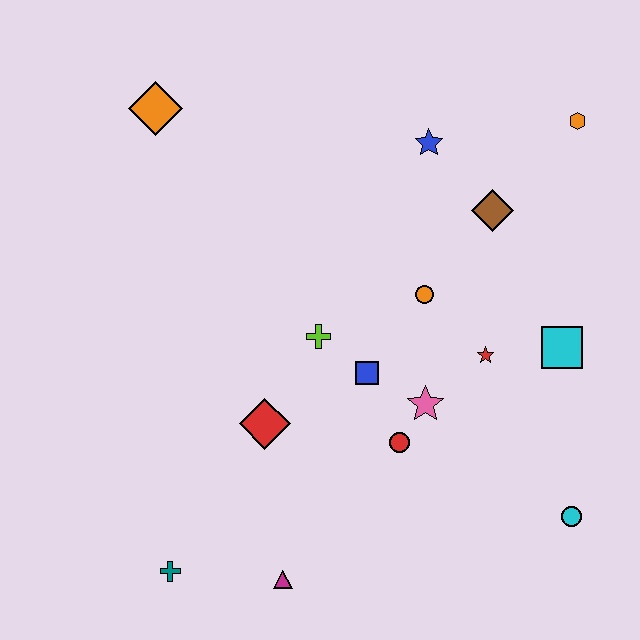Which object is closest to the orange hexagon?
The brown diamond is closest to the orange hexagon.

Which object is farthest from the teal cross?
The orange hexagon is farthest from the teal cross.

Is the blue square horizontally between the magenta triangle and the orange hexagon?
Yes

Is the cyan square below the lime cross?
Yes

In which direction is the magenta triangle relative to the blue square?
The magenta triangle is below the blue square.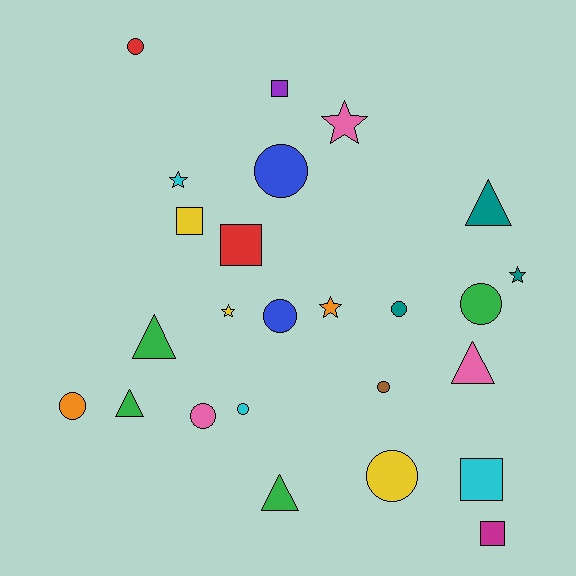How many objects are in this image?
There are 25 objects.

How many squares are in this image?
There are 5 squares.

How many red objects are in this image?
There are 2 red objects.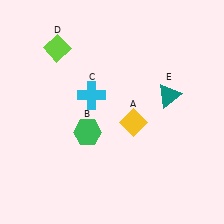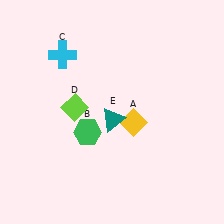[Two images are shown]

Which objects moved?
The objects that moved are: the cyan cross (C), the lime diamond (D), the teal triangle (E).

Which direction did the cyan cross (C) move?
The cyan cross (C) moved up.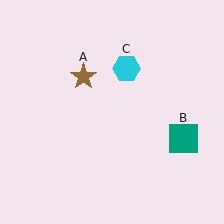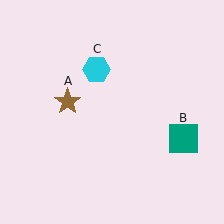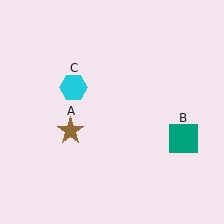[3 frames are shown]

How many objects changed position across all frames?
2 objects changed position: brown star (object A), cyan hexagon (object C).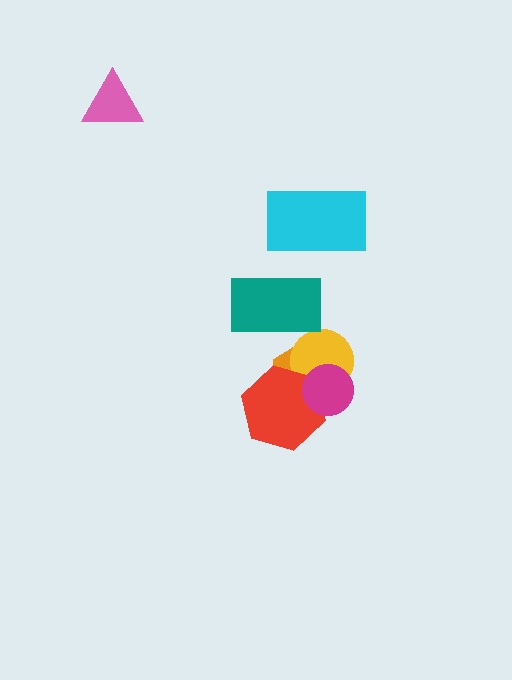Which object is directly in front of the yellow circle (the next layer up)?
The red hexagon is directly in front of the yellow circle.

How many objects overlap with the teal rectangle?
0 objects overlap with the teal rectangle.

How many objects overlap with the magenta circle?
3 objects overlap with the magenta circle.